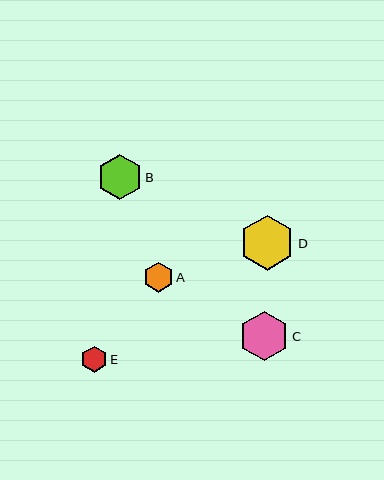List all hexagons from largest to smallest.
From largest to smallest: D, C, B, A, E.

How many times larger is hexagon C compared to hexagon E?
Hexagon C is approximately 1.9 times the size of hexagon E.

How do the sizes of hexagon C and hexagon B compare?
Hexagon C and hexagon B are approximately the same size.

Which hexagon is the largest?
Hexagon D is the largest with a size of approximately 55 pixels.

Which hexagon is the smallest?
Hexagon E is the smallest with a size of approximately 26 pixels.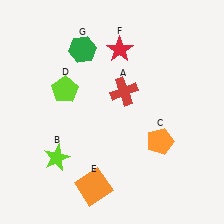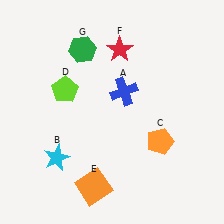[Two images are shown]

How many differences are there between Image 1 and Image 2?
There are 2 differences between the two images.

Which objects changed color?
A changed from red to blue. B changed from lime to cyan.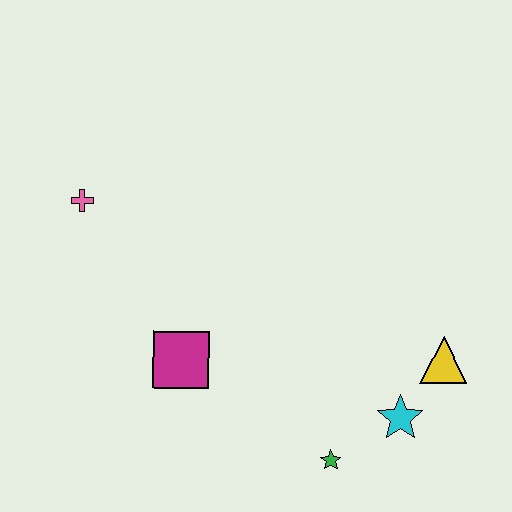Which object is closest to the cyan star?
The yellow triangle is closest to the cyan star.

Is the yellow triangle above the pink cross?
No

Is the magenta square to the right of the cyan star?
No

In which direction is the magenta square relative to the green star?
The magenta square is to the left of the green star.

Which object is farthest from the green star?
The pink cross is farthest from the green star.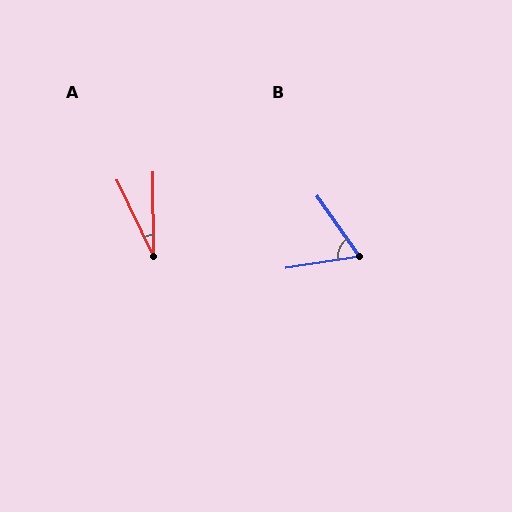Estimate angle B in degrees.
Approximately 64 degrees.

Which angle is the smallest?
A, at approximately 25 degrees.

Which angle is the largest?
B, at approximately 64 degrees.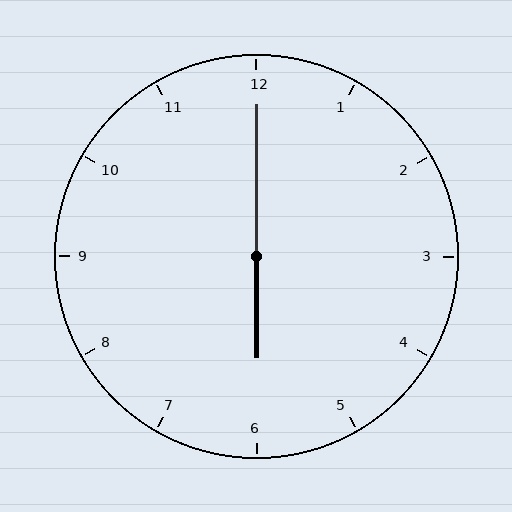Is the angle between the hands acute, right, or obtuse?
It is obtuse.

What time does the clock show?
6:00.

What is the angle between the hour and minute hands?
Approximately 180 degrees.